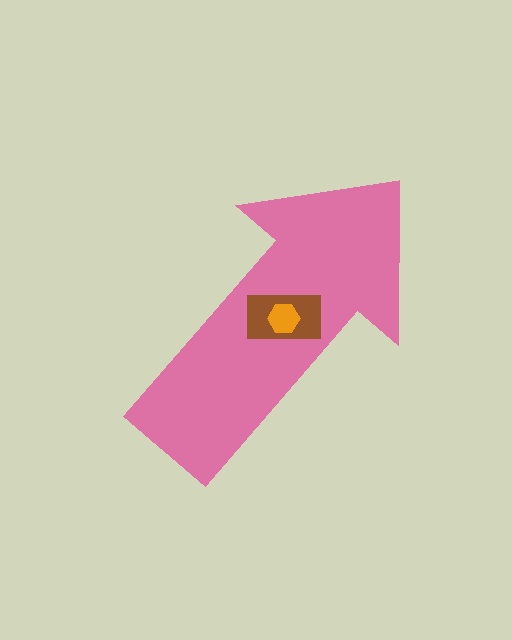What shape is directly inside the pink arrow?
The brown rectangle.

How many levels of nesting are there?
3.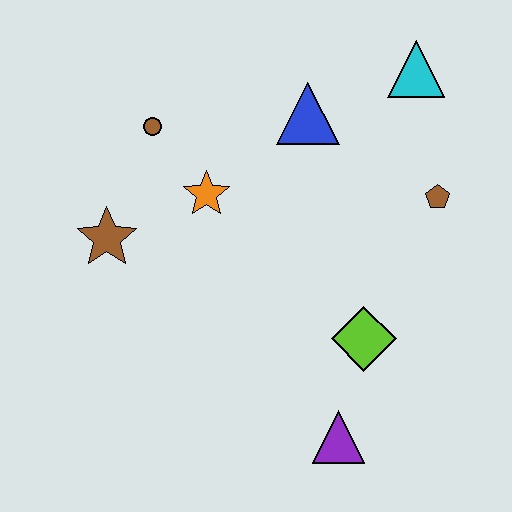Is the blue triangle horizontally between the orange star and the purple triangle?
Yes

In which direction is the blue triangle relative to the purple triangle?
The blue triangle is above the purple triangle.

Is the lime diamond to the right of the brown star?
Yes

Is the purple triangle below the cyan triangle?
Yes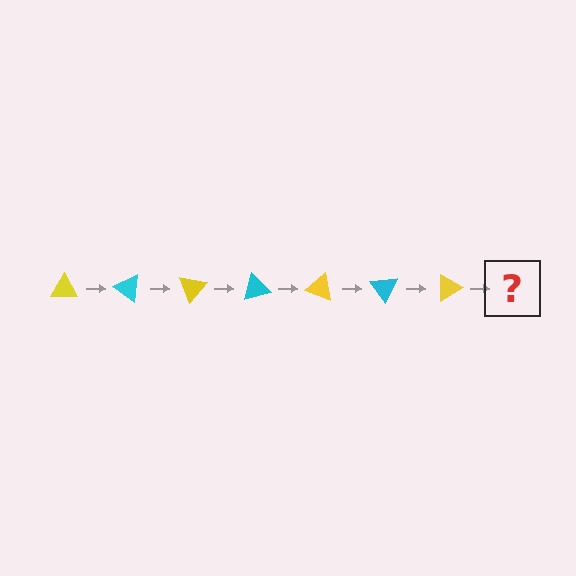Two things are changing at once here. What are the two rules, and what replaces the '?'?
The two rules are that it rotates 35 degrees each step and the color cycles through yellow and cyan. The '?' should be a cyan triangle, rotated 245 degrees from the start.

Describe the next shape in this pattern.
It should be a cyan triangle, rotated 245 degrees from the start.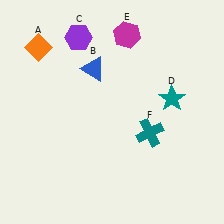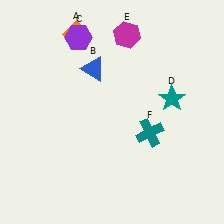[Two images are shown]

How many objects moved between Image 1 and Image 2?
1 object moved between the two images.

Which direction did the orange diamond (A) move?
The orange diamond (A) moved right.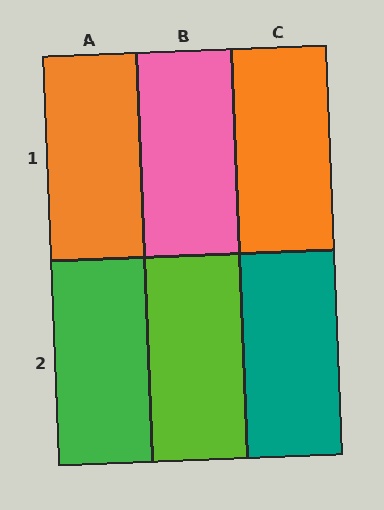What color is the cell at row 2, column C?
Teal.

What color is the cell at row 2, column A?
Green.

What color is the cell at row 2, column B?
Lime.